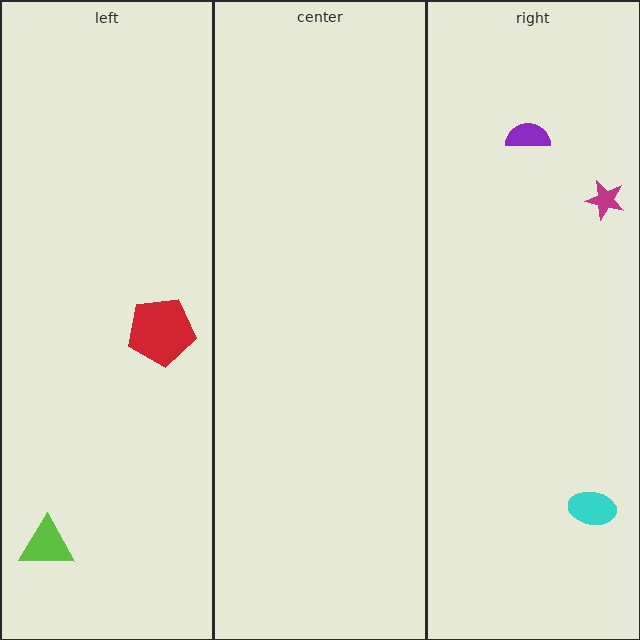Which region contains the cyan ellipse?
The right region.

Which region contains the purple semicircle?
The right region.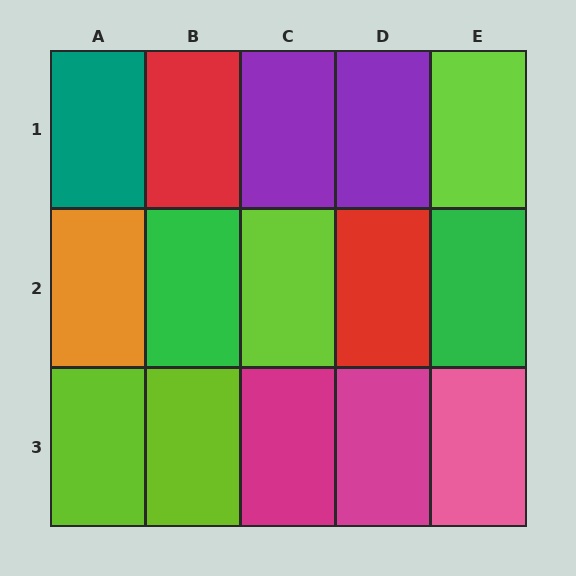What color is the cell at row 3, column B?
Lime.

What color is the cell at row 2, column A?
Orange.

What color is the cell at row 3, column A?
Lime.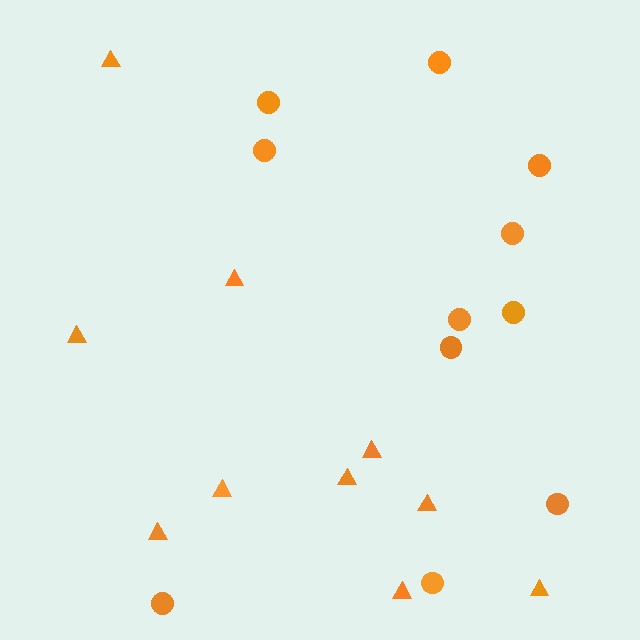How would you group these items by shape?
There are 2 groups: one group of circles (11) and one group of triangles (10).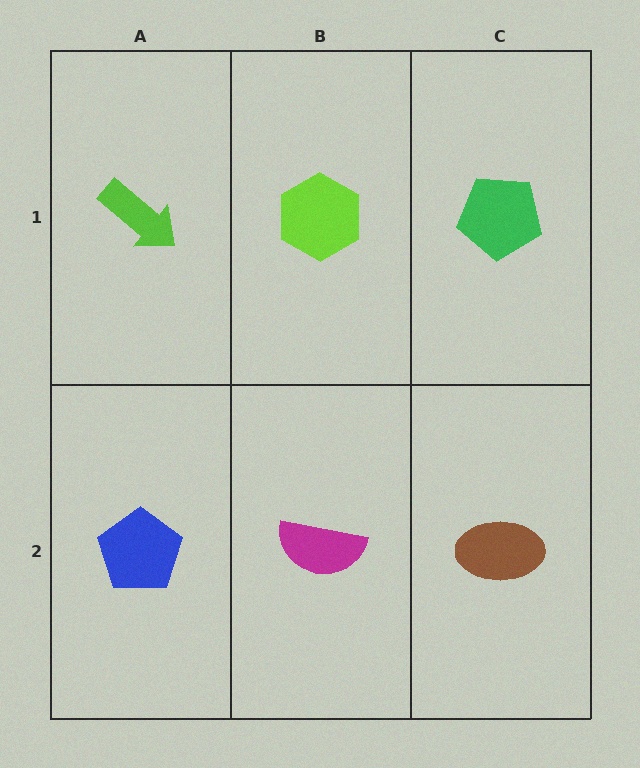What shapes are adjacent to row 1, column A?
A blue pentagon (row 2, column A), a lime hexagon (row 1, column B).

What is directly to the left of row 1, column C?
A lime hexagon.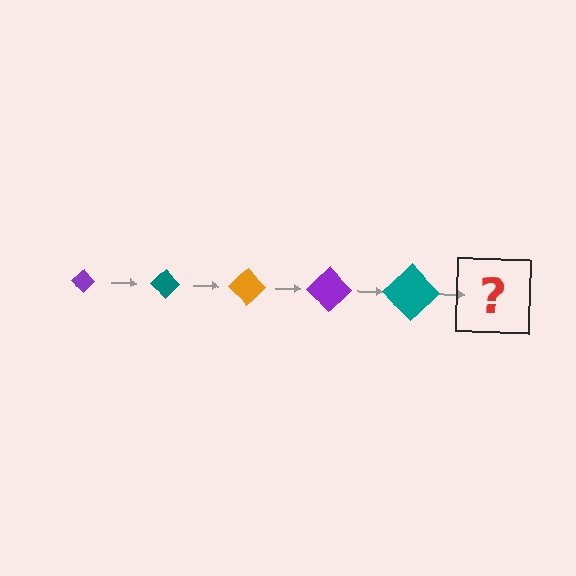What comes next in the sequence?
The next element should be an orange diamond, larger than the previous one.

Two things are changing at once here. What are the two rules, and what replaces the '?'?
The two rules are that the diamond grows larger each step and the color cycles through purple, teal, and orange. The '?' should be an orange diamond, larger than the previous one.